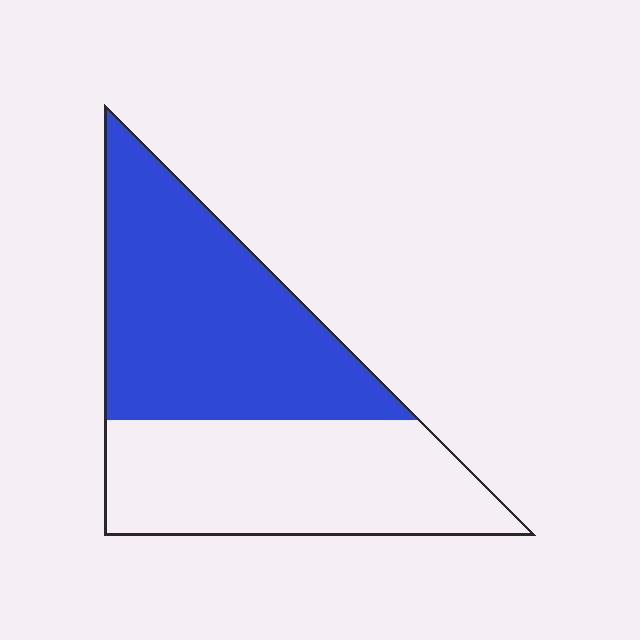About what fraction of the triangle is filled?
About one half (1/2).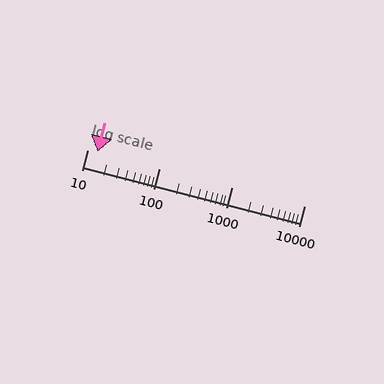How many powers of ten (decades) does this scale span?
The scale spans 3 decades, from 10 to 10000.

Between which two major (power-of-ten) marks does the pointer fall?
The pointer is between 10 and 100.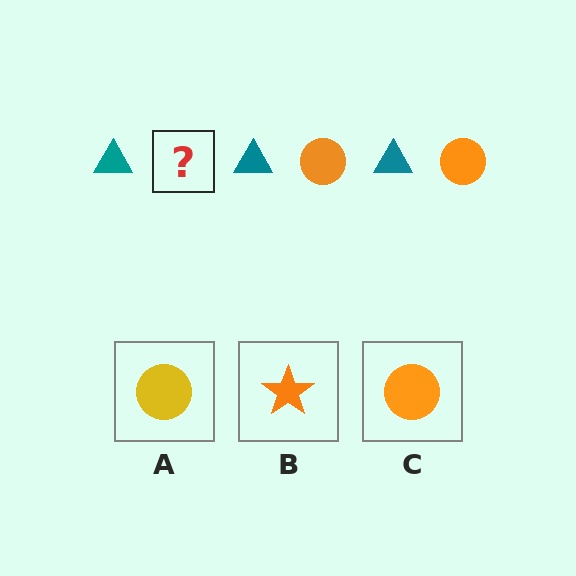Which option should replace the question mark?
Option C.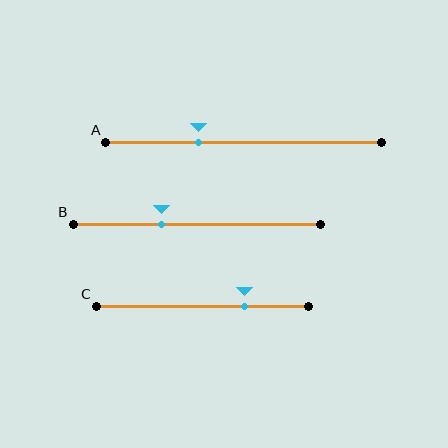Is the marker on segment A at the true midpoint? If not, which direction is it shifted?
No, the marker on segment A is shifted to the left by about 16% of the segment length.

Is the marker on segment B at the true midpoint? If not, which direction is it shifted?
No, the marker on segment B is shifted to the left by about 14% of the segment length.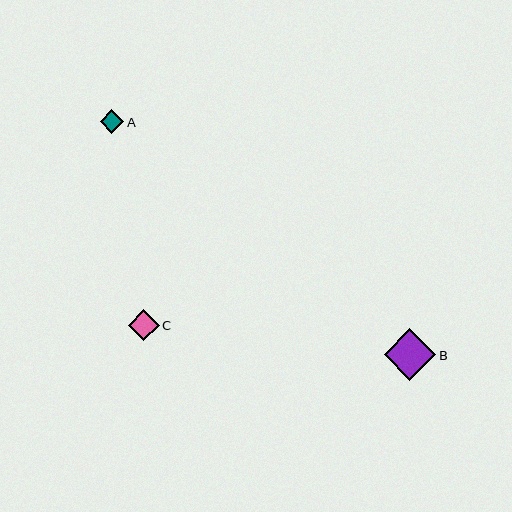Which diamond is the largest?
Diamond B is the largest with a size of approximately 52 pixels.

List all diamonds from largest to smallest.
From largest to smallest: B, C, A.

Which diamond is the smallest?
Diamond A is the smallest with a size of approximately 23 pixels.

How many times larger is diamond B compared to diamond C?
Diamond B is approximately 1.7 times the size of diamond C.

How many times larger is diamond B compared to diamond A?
Diamond B is approximately 2.2 times the size of diamond A.